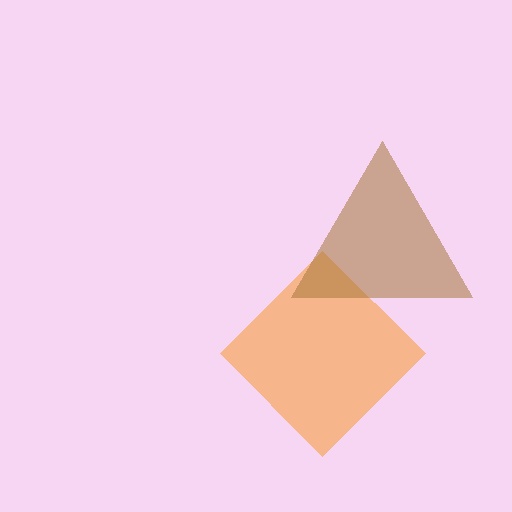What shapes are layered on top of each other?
The layered shapes are: an orange diamond, a brown triangle.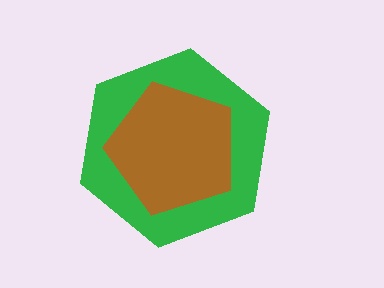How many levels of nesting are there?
2.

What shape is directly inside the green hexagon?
The brown pentagon.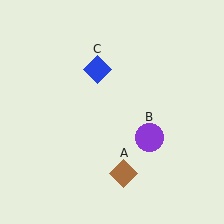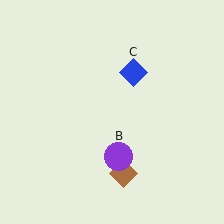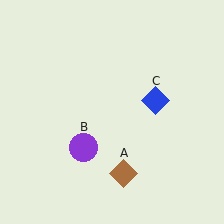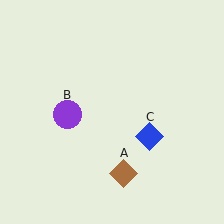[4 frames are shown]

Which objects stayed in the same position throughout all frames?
Brown diamond (object A) remained stationary.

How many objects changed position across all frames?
2 objects changed position: purple circle (object B), blue diamond (object C).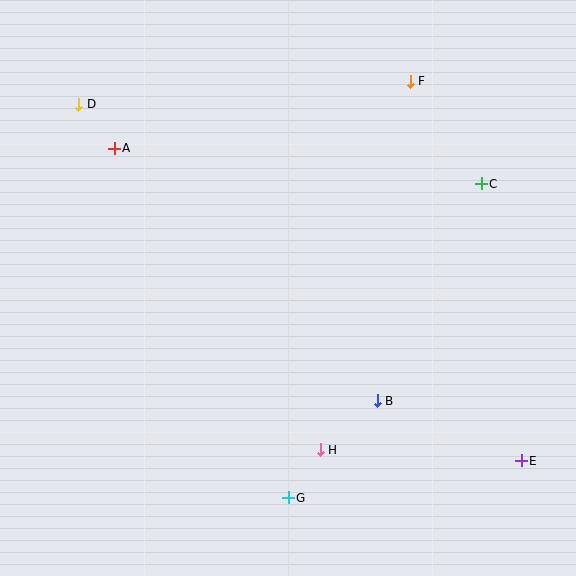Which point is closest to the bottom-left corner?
Point G is closest to the bottom-left corner.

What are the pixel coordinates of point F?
Point F is at (410, 81).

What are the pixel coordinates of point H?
Point H is at (320, 450).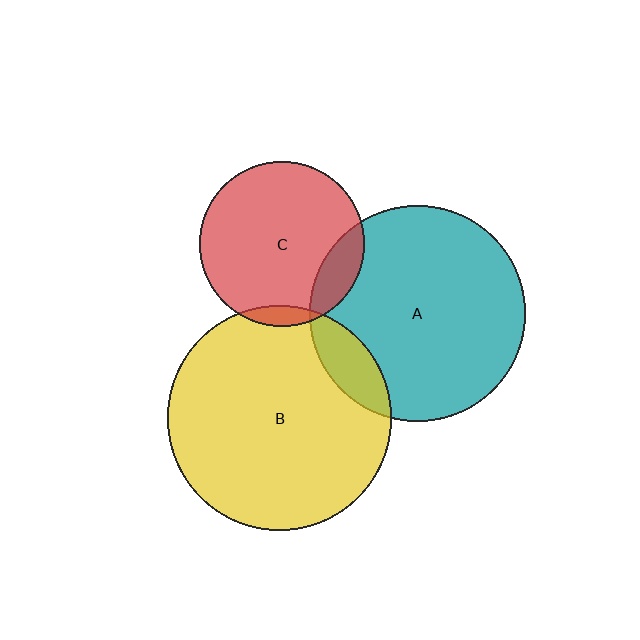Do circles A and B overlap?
Yes.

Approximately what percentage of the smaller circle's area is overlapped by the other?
Approximately 10%.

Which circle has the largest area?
Circle B (yellow).